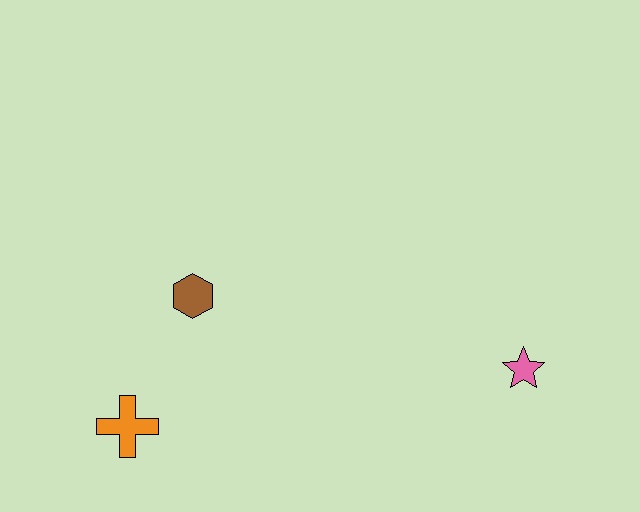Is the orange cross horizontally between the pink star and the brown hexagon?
No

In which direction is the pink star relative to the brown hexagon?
The pink star is to the right of the brown hexagon.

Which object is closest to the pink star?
The brown hexagon is closest to the pink star.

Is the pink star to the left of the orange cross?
No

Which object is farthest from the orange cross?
The pink star is farthest from the orange cross.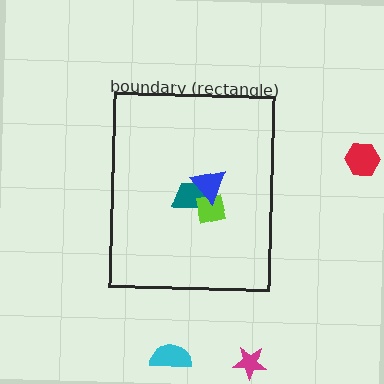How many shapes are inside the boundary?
3 inside, 3 outside.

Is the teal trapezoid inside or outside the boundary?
Inside.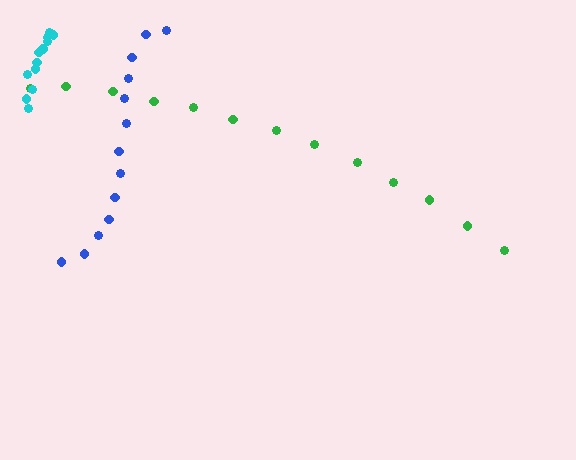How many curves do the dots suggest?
There are 3 distinct paths.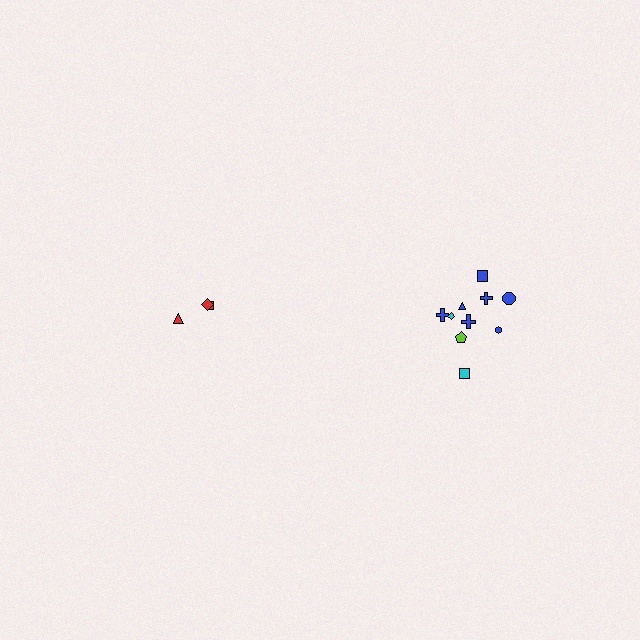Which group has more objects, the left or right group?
The right group.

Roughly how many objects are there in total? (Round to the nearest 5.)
Roughly 15 objects in total.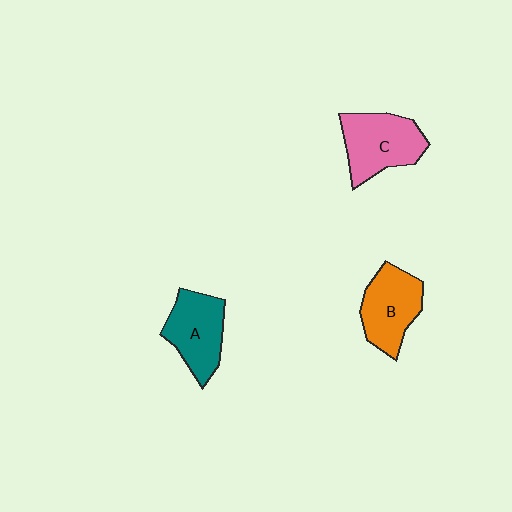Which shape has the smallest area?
Shape A (teal).